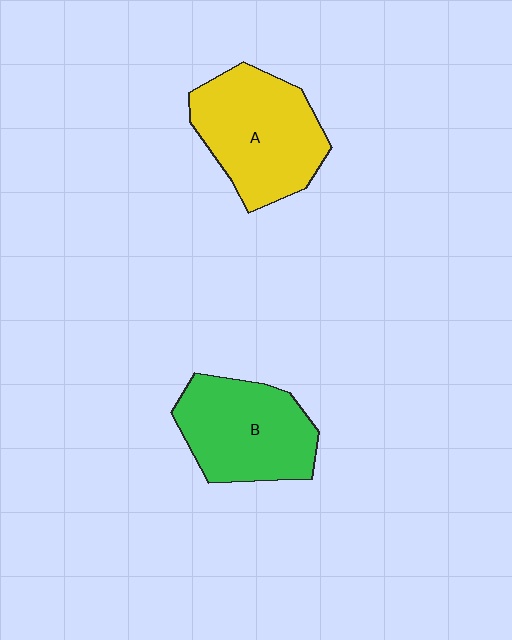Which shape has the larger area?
Shape A (yellow).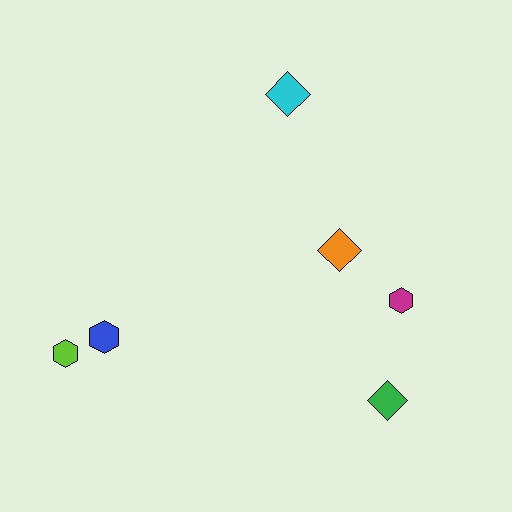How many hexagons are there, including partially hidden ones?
There are 3 hexagons.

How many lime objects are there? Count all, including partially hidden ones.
There is 1 lime object.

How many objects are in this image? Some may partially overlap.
There are 6 objects.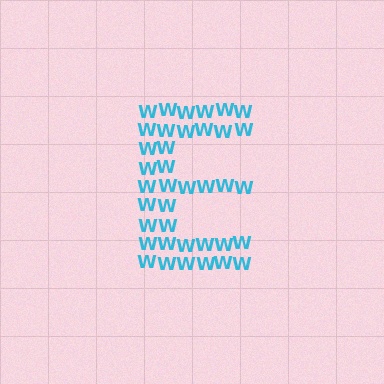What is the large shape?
The large shape is the letter E.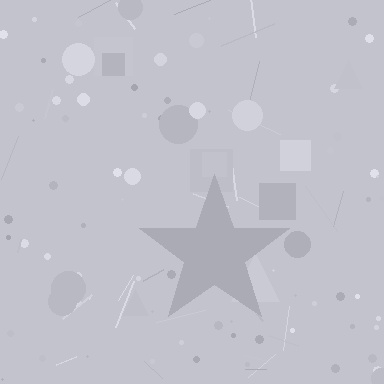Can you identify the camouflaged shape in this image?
The camouflaged shape is a star.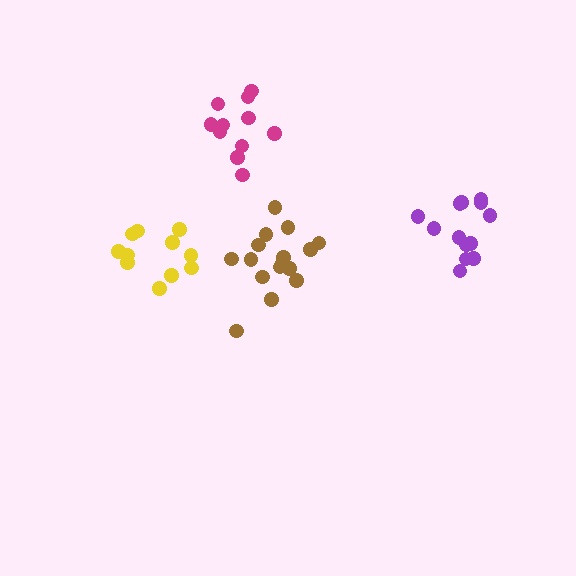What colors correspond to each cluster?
The clusters are colored: yellow, magenta, purple, brown.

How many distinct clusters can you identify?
There are 4 distinct clusters.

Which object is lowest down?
The brown cluster is bottommost.